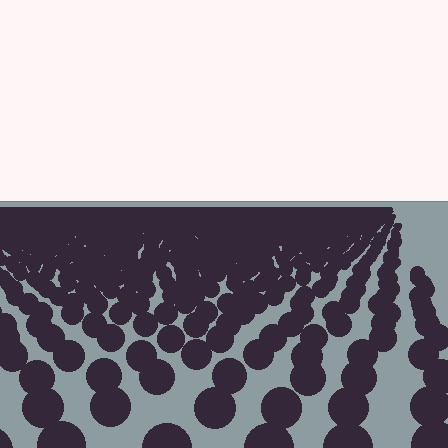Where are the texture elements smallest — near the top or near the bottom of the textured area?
Near the top.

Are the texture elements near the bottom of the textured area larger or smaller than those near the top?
Larger. Near the bottom, elements are closer to the viewer and appear at a bigger on-screen size.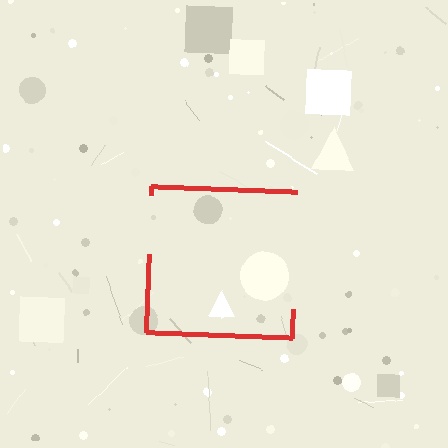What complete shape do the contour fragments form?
The contour fragments form a square.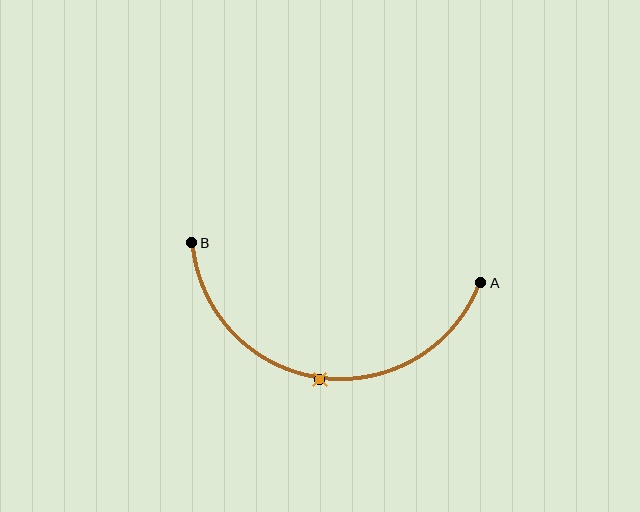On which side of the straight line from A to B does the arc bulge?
The arc bulges below the straight line connecting A and B.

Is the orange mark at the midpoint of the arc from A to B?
Yes. The orange mark lies on the arc at equal arc-length from both A and B — it is the arc midpoint.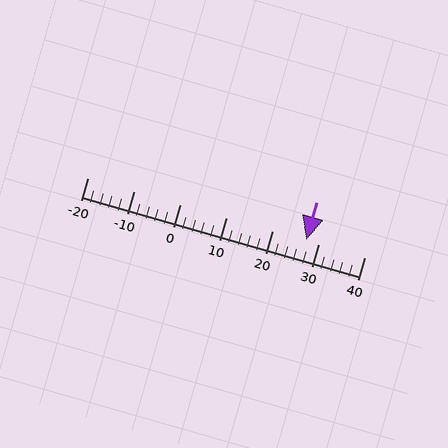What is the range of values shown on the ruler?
The ruler shows values from -20 to 40.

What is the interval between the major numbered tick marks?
The major tick marks are spaced 10 units apart.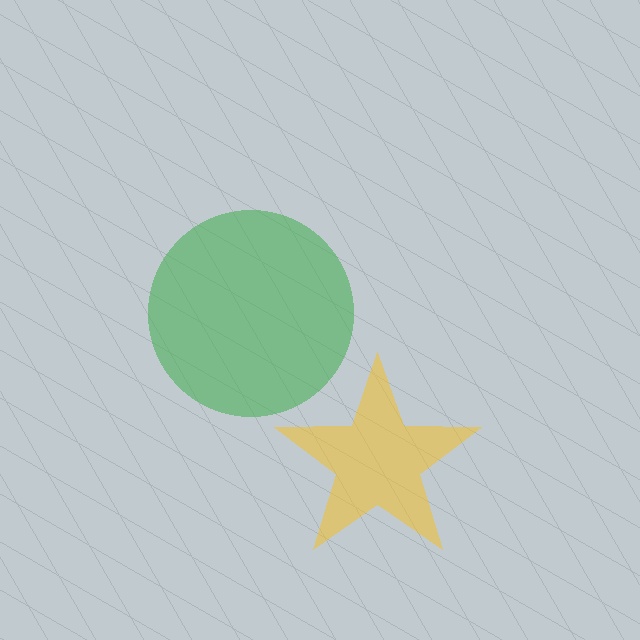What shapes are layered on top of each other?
The layered shapes are: a yellow star, a green circle.